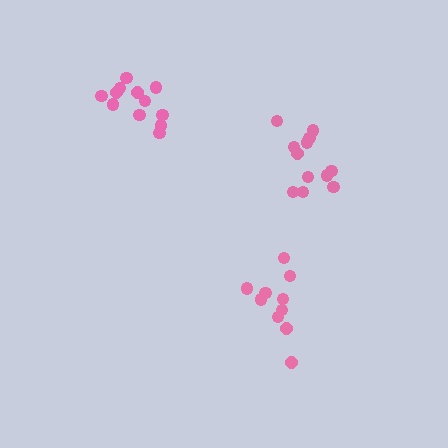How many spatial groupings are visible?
There are 3 spatial groupings.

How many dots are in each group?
Group 1: 10 dots, Group 2: 12 dots, Group 3: 12 dots (34 total).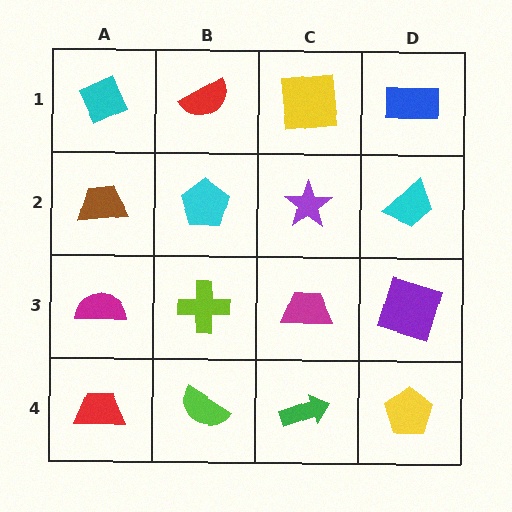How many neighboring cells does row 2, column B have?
4.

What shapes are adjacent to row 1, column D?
A cyan trapezoid (row 2, column D), a yellow square (row 1, column C).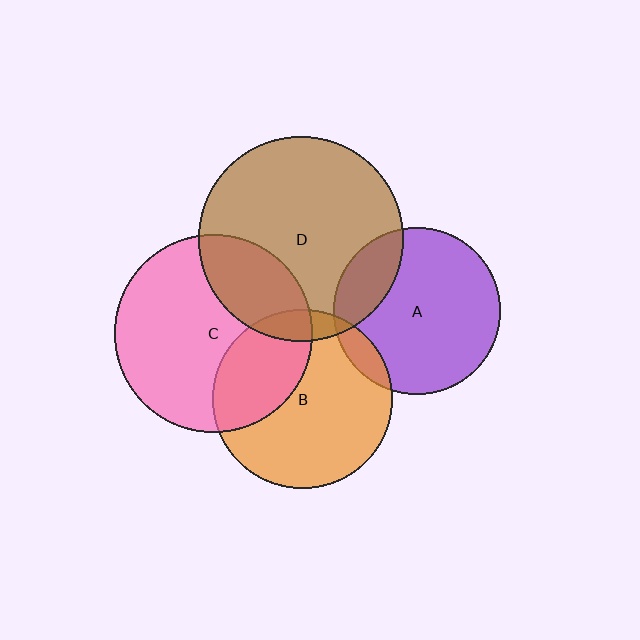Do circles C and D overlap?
Yes.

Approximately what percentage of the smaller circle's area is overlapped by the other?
Approximately 25%.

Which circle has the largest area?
Circle D (brown).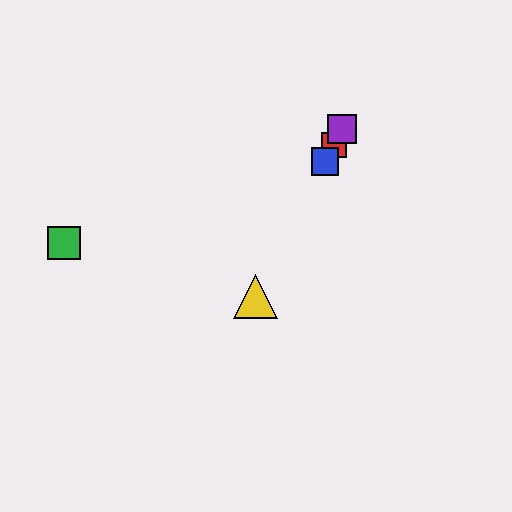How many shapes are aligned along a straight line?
4 shapes (the red square, the blue square, the yellow triangle, the purple square) are aligned along a straight line.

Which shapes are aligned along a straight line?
The red square, the blue square, the yellow triangle, the purple square are aligned along a straight line.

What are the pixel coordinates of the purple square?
The purple square is at (342, 129).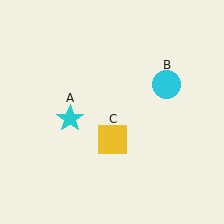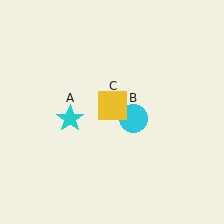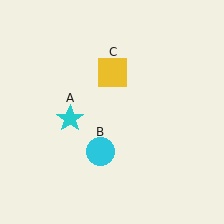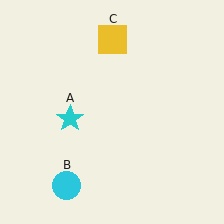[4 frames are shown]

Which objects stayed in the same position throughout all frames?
Cyan star (object A) remained stationary.